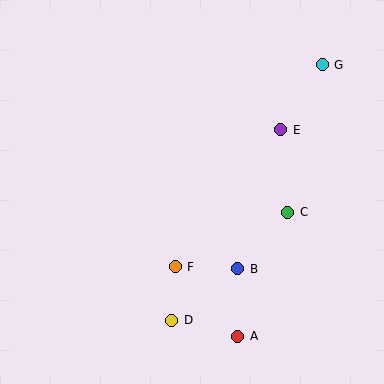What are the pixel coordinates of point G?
Point G is at (322, 65).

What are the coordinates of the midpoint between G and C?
The midpoint between G and C is at (305, 139).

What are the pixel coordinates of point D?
Point D is at (172, 320).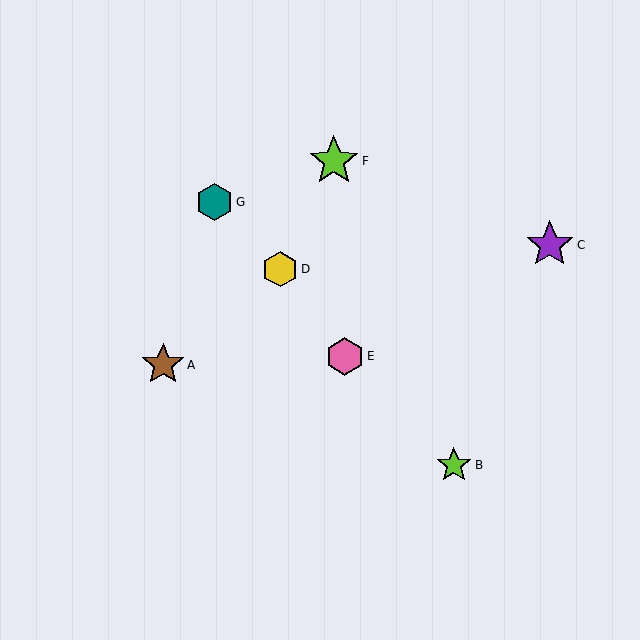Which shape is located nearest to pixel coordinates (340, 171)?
The lime star (labeled F) at (334, 161) is nearest to that location.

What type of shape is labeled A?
Shape A is a brown star.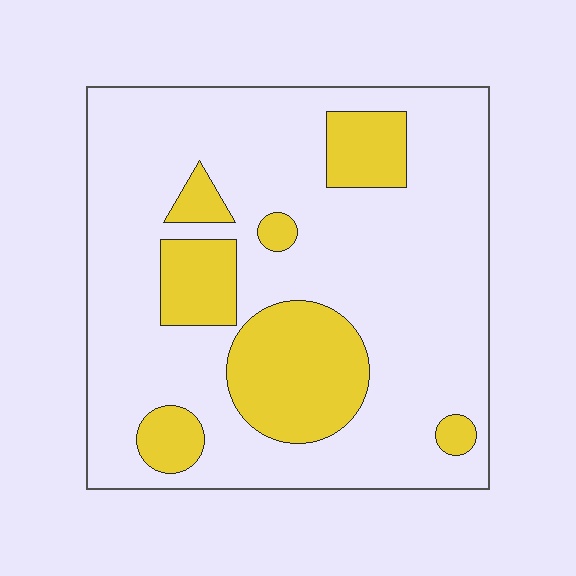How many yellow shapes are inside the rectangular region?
7.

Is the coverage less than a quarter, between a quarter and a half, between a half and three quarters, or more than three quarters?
Less than a quarter.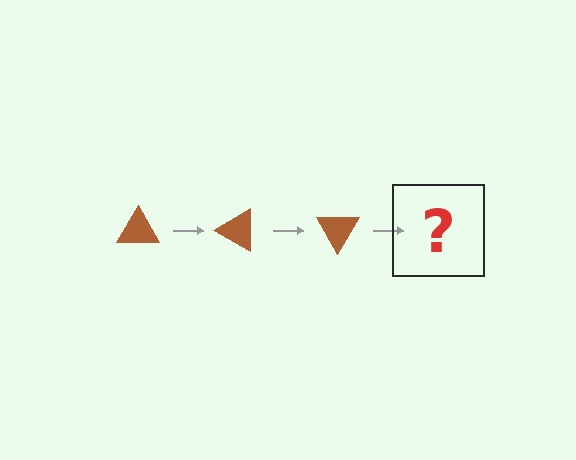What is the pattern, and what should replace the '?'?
The pattern is that the triangle rotates 30 degrees each step. The '?' should be a brown triangle rotated 90 degrees.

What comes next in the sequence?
The next element should be a brown triangle rotated 90 degrees.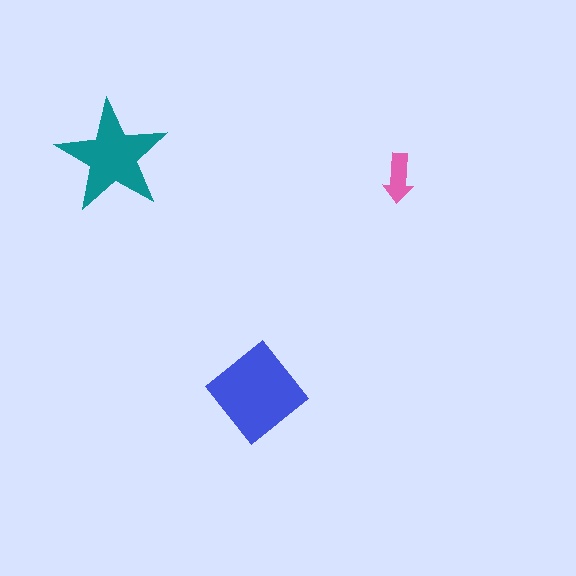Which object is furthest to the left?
The teal star is leftmost.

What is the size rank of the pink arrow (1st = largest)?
3rd.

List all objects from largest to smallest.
The blue diamond, the teal star, the pink arrow.